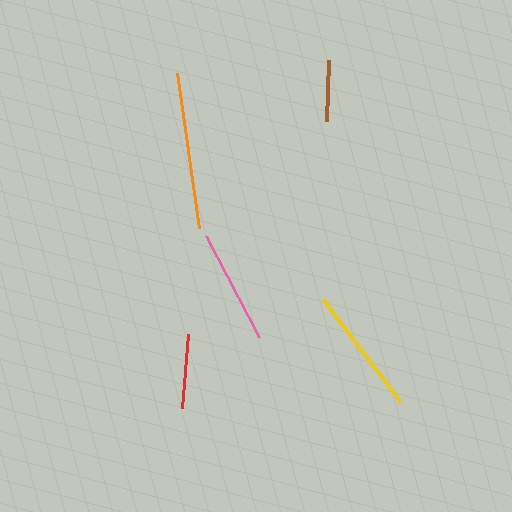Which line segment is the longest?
The orange line is the longest at approximately 156 pixels.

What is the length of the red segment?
The red segment is approximately 74 pixels long.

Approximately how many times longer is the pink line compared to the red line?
The pink line is approximately 1.5 times the length of the red line.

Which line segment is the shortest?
The brown line is the shortest at approximately 61 pixels.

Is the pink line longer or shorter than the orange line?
The orange line is longer than the pink line.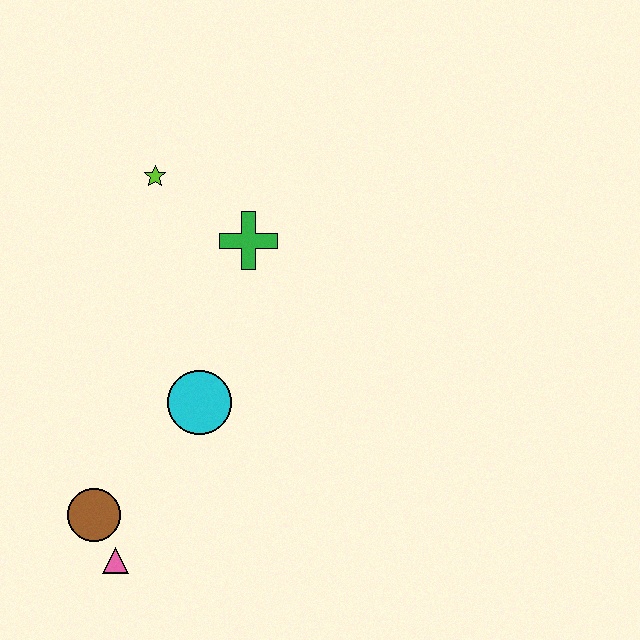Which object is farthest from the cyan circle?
The lime star is farthest from the cyan circle.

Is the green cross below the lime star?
Yes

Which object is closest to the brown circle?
The pink triangle is closest to the brown circle.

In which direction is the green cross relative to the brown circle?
The green cross is above the brown circle.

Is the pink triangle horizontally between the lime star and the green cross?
No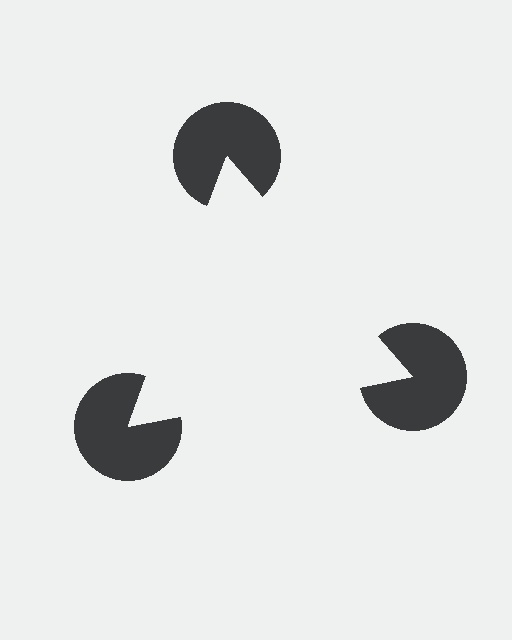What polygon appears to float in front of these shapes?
An illusory triangle — its edges are inferred from the aligned wedge cuts in the pac-man discs, not physically drawn.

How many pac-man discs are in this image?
There are 3 — one at each vertex of the illusory triangle.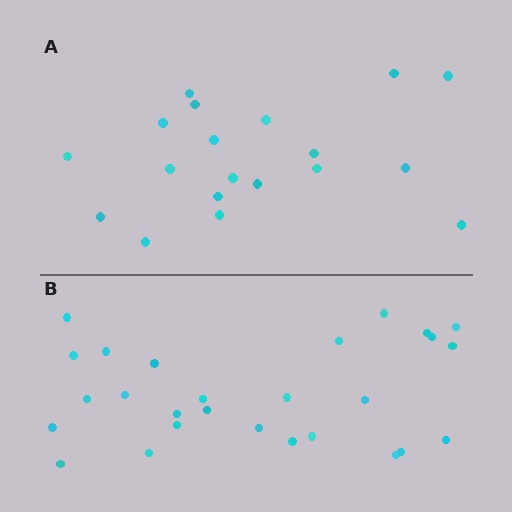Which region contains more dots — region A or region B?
Region B (the bottom region) has more dots.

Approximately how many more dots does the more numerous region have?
Region B has roughly 8 or so more dots than region A.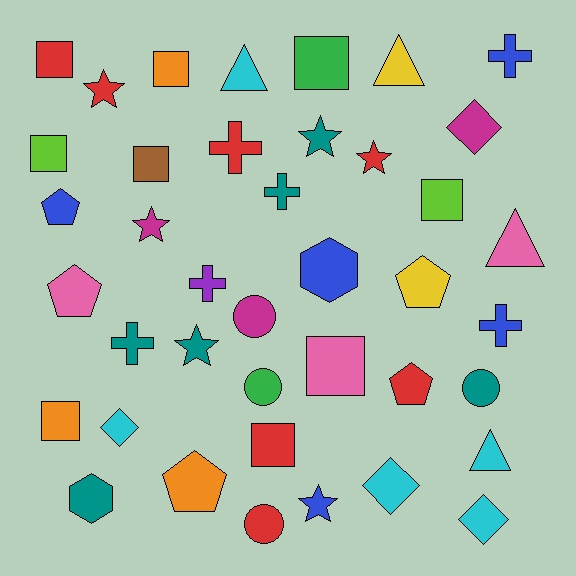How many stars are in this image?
There are 6 stars.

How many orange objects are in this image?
There are 3 orange objects.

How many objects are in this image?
There are 40 objects.